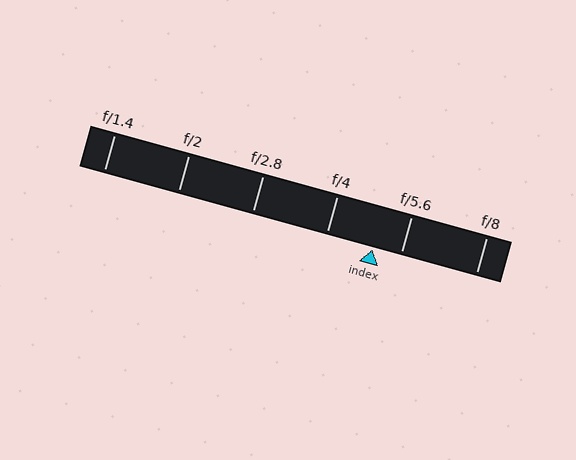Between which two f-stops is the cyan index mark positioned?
The index mark is between f/4 and f/5.6.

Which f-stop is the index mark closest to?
The index mark is closest to f/5.6.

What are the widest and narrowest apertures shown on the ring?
The widest aperture shown is f/1.4 and the narrowest is f/8.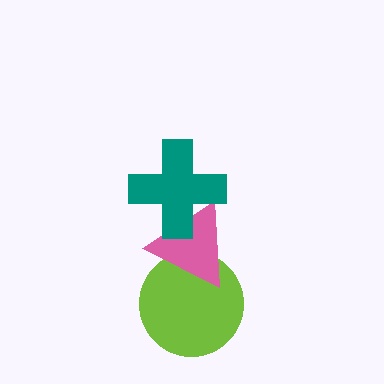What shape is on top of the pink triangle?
The teal cross is on top of the pink triangle.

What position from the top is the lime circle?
The lime circle is 3rd from the top.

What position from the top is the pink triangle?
The pink triangle is 2nd from the top.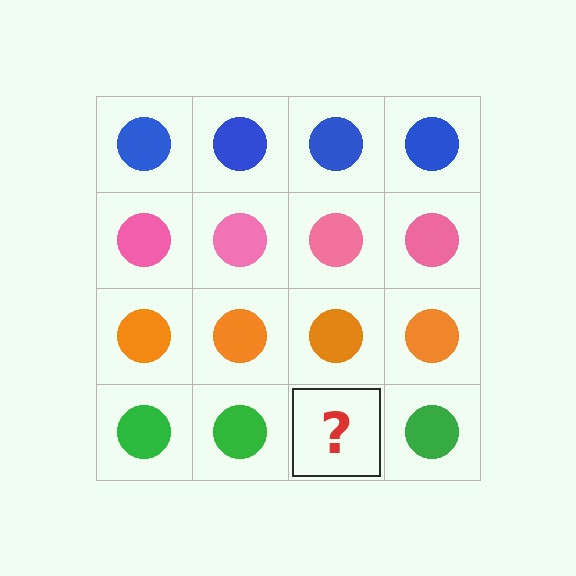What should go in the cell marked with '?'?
The missing cell should contain a green circle.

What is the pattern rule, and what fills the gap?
The rule is that each row has a consistent color. The gap should be filled with a green circle.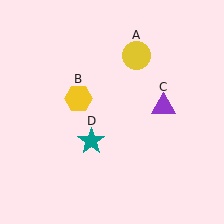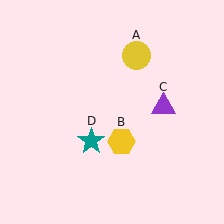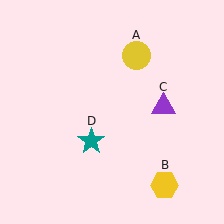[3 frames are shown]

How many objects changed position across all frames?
1 object changed position: yellow hexagon (object B).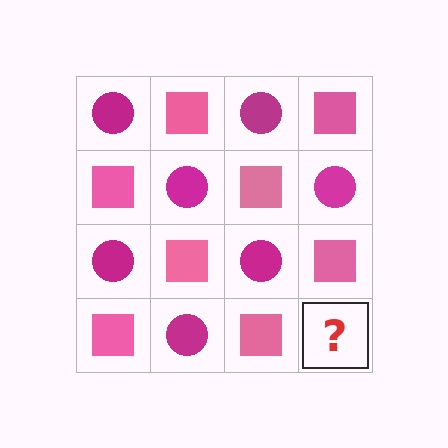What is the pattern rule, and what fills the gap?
The rule is that it alternates magenta circle and pink square in a checkerboard pattern. The gap should be filled with a magenta circle.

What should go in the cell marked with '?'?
The missing cell should contain a magenta circle.